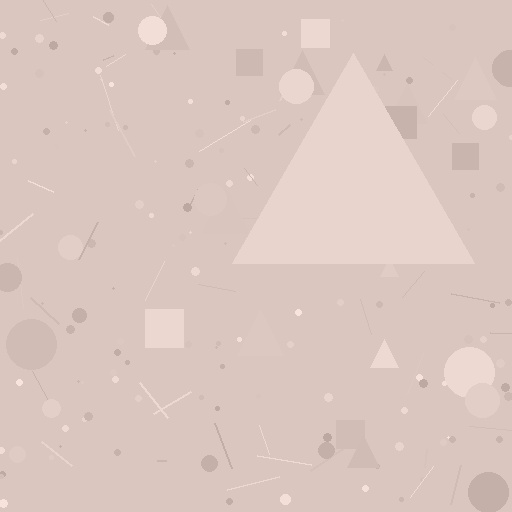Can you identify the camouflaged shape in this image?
The camouflaged shape is a triangle.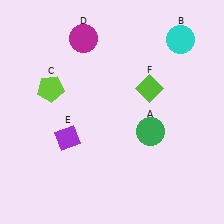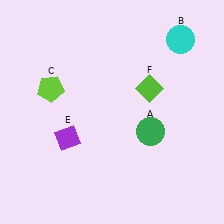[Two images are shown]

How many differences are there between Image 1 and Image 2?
There is 1 difference between the two images.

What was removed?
The magenta circle (D) was removed in Image 2.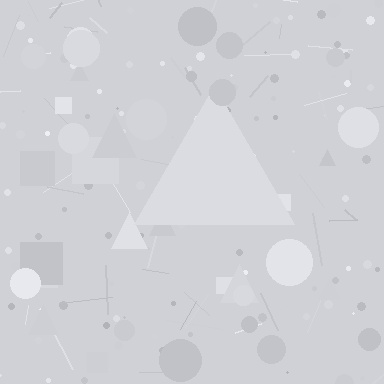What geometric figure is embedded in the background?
A triangle is embedded in the background.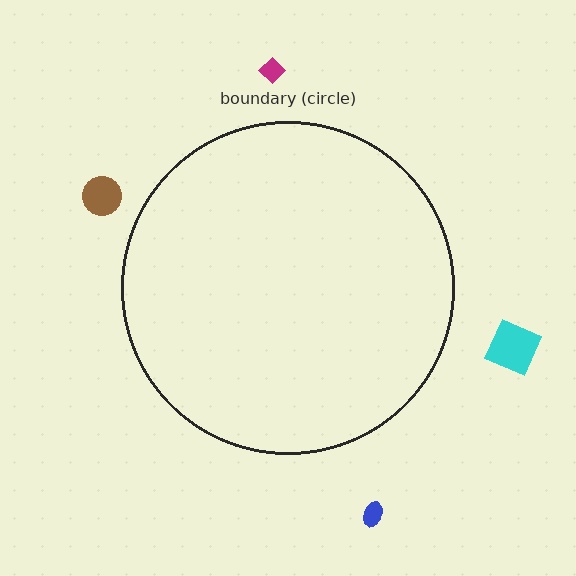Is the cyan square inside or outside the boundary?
Outside.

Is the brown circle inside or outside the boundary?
Outside.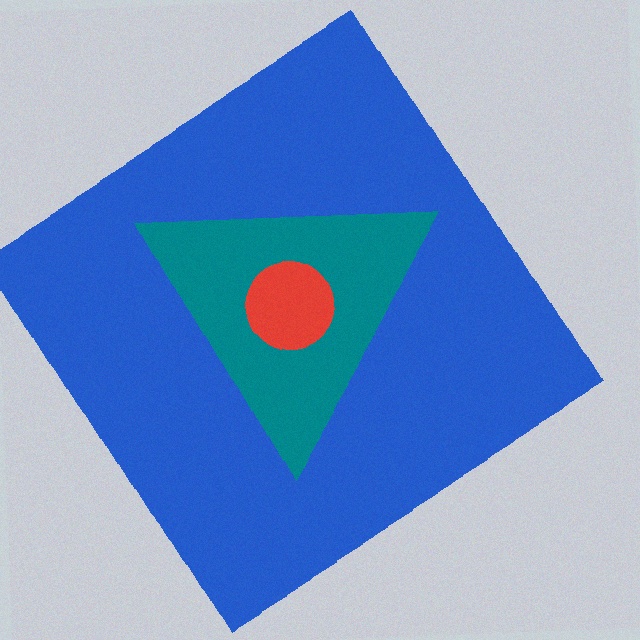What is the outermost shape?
The blue diamond.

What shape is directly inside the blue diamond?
The teal triangle.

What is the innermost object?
The red circle.